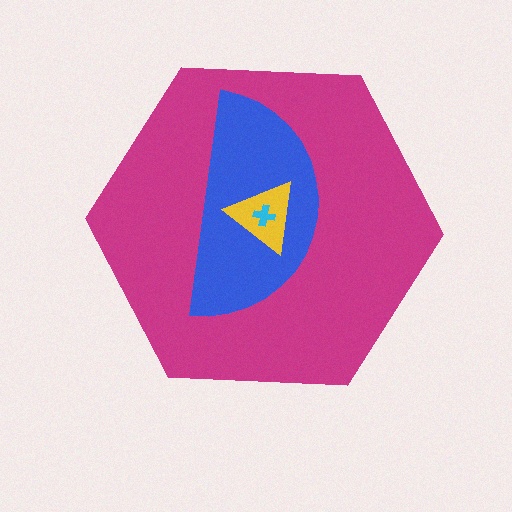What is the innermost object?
The cyan cross.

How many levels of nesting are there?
4.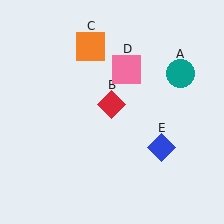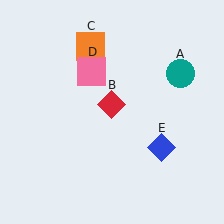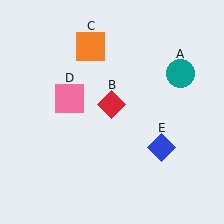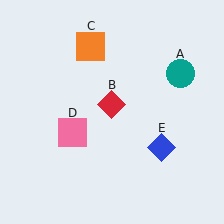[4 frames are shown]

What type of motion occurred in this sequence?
The pink square (object D) rotated counterclockwise around the center of the scene.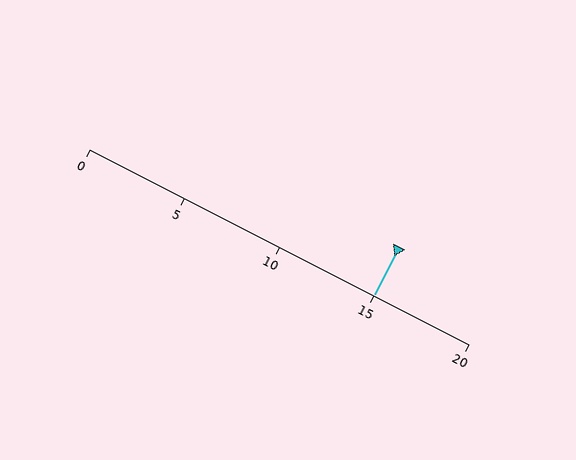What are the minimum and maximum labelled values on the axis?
The axis runs from 0 to 20.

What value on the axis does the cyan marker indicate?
The marker indicates approximately 15.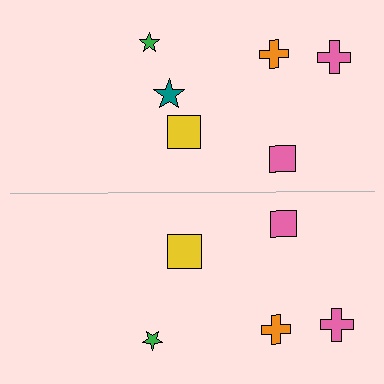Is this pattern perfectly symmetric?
No, the pattern is not perfectly symmetric. A teal star is missing from the bottom side.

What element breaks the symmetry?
A teal star is missing from the bottom side.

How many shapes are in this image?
There are 11 shapes in this image.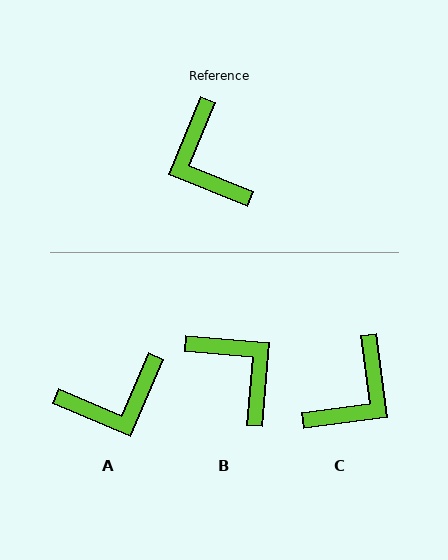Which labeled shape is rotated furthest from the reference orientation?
B, about 163 degrees away.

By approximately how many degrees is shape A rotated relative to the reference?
Approximately 89 degrees counter-clockwise.